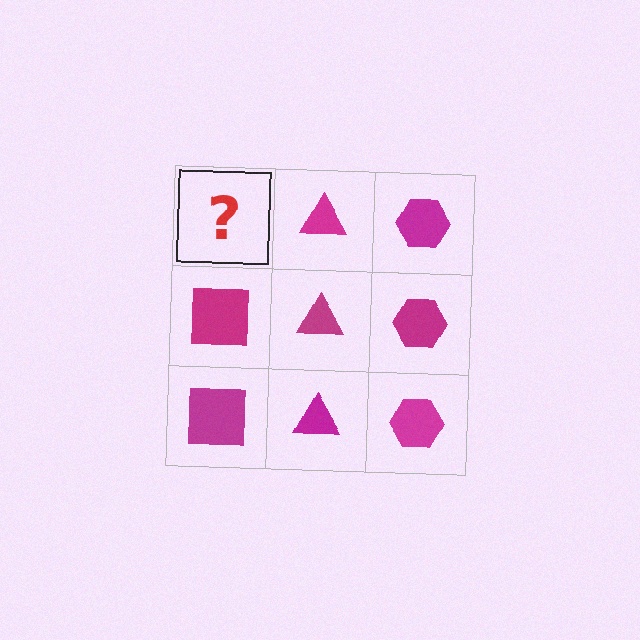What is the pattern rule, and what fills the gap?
The rule is that each column has a consistent shape. The gap should be filled with a magenta square.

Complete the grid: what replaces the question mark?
The question mark should be replaced with a magenta square.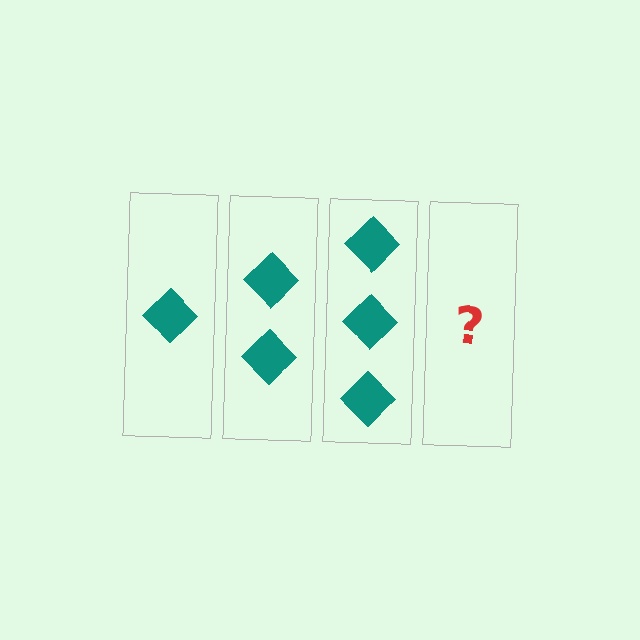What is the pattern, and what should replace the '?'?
The pattern is that each step adds one more diamond. The '?' should be 4 diamonds.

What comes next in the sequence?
The next element should be 4 diamonds.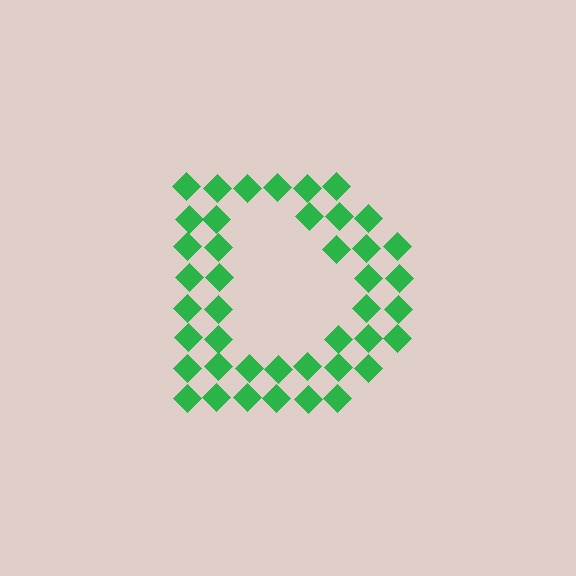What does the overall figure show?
The overall figure shows the letter D.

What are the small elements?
The small elements are diamonds.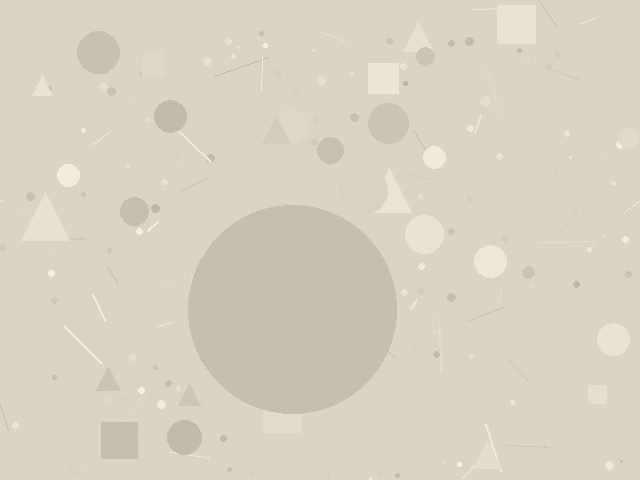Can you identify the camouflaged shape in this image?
The camouflaged shape is a circle.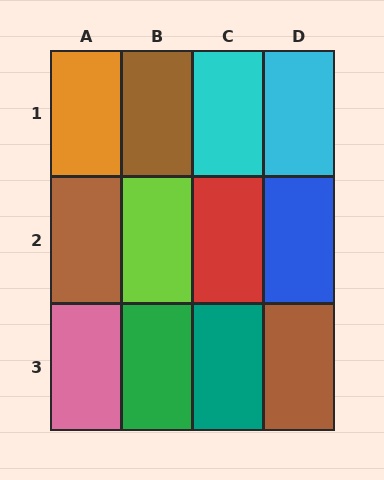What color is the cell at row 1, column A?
Orange.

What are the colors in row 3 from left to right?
Pink, green, teal, brown.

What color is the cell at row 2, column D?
Blue.